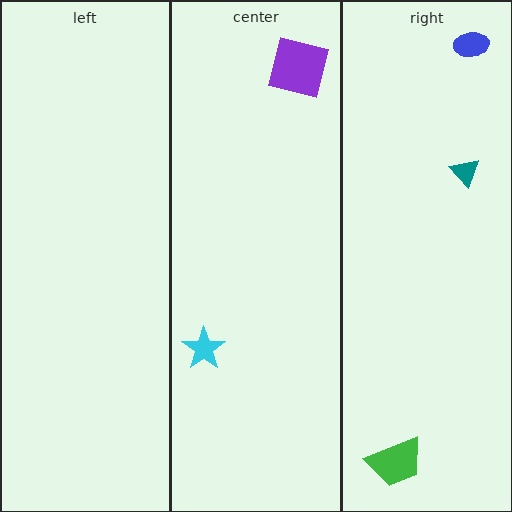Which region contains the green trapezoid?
The right region.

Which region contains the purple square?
The center region.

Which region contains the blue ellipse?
The right region.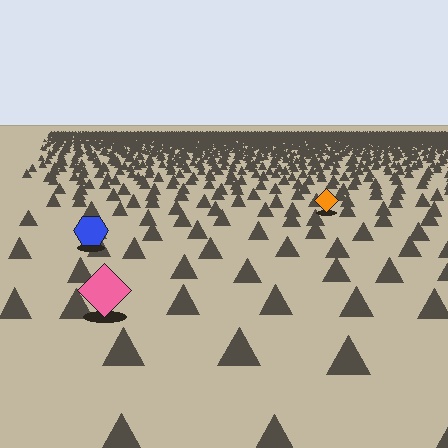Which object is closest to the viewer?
The pink diamond is closest. The texture marks near it are larger and more spread out.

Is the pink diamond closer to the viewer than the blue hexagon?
Yes. The pink diamond is closer — you can tell from the texture gradient: the ground texture is coarser near it.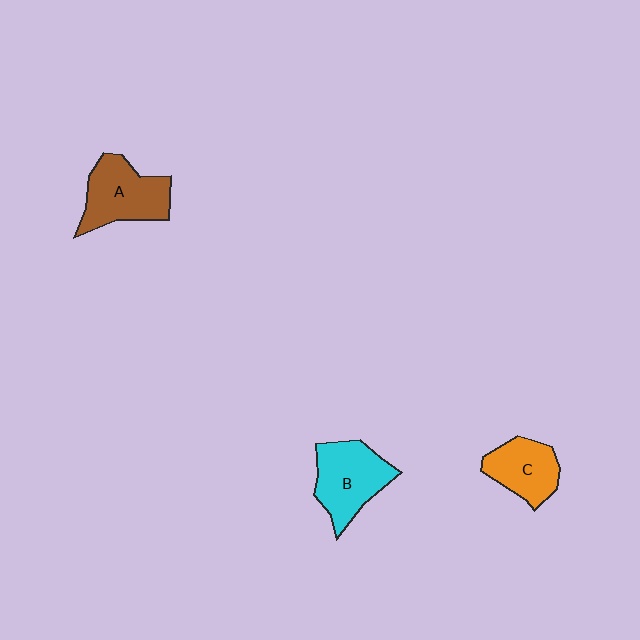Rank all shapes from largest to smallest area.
From largest to smallest: A (brown), B (cyan), C (orange).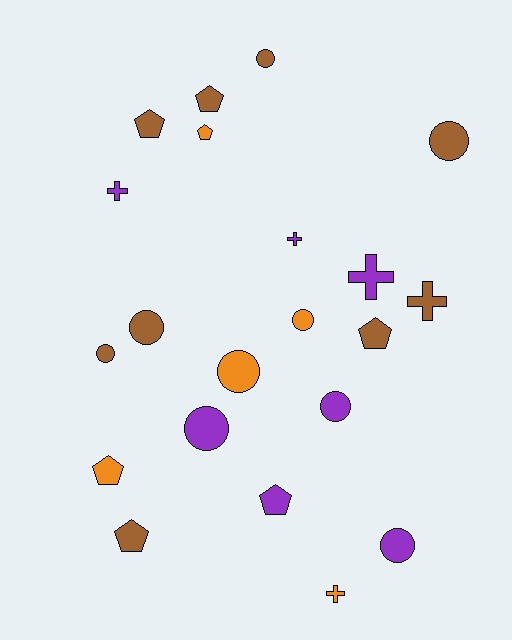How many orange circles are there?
There are 2 orange circles.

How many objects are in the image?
There are 21 objects.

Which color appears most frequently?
Brown, with 9 objects.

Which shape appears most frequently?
Circle, with 9 objects.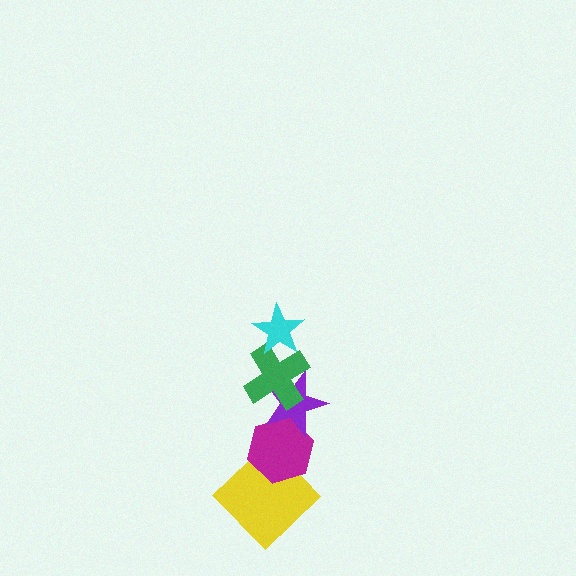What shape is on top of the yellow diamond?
The magenta hexagon is on top of the yellow diamond.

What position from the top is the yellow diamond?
The yellow diamond is 5th from the top.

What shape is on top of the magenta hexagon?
The purple star is on top of the magenta hexagon.